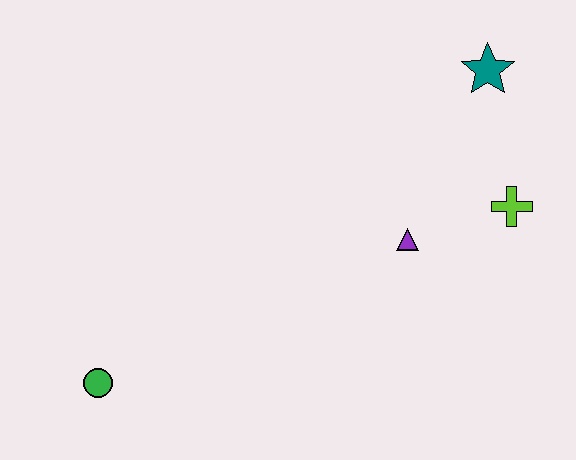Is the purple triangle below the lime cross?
Yes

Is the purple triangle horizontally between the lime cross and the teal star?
No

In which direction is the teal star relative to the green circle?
The teal star is to the right of the green circle.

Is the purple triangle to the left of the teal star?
Yes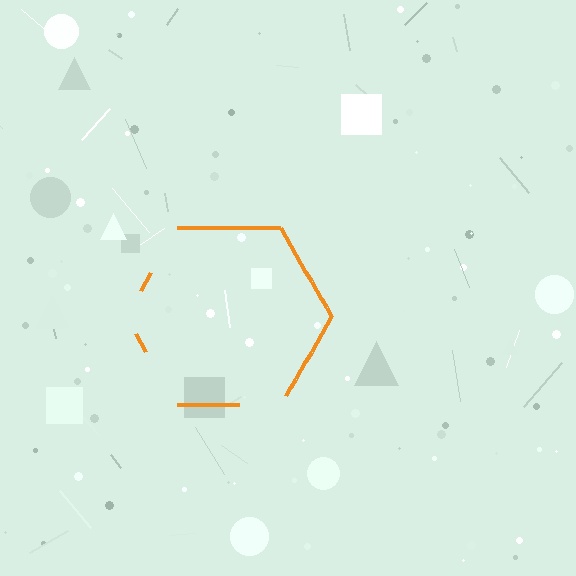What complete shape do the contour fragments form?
The contour fragments form a hexagon.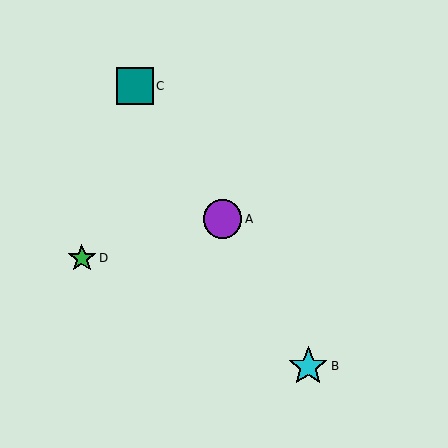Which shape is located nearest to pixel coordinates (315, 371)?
The cyan star (labeled B) at (308, 366) is nearest to that location.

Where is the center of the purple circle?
The center of the purple circle is at (223, 219).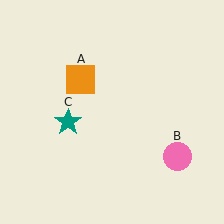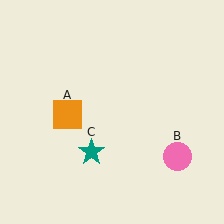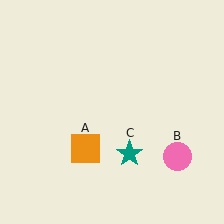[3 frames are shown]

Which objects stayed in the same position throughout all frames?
Pink circle (object B) remained stationary.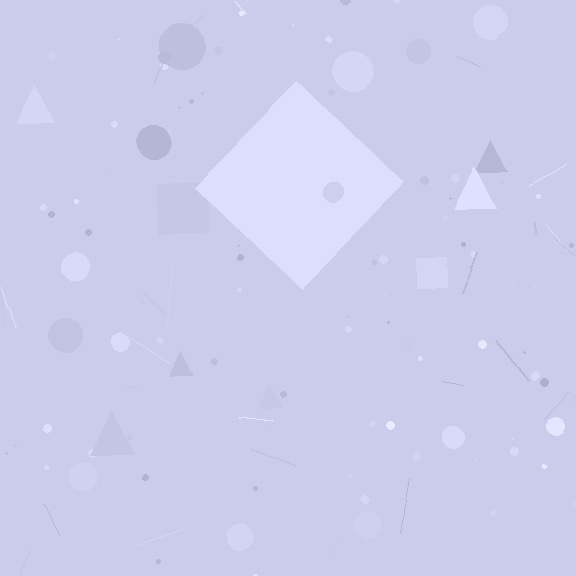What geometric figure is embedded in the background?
A diamond is embedded in the background.